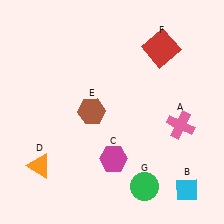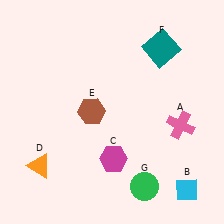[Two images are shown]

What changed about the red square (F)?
In Image 1, F is red. In Image 2, it changed to teal.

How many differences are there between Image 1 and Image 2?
There is 1 difference between the two images.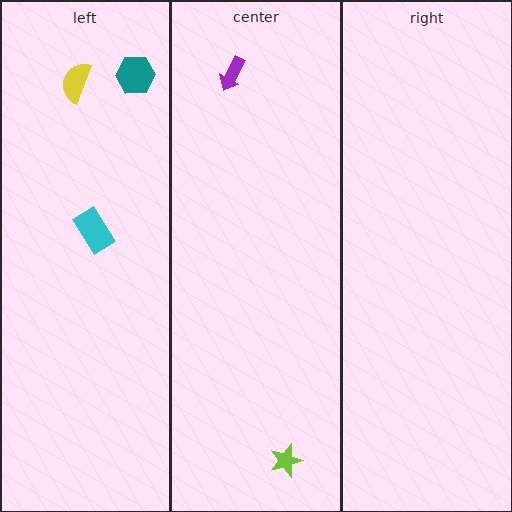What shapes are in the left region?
The yellow semicircle, the teal hexagon, the cyan rectangle.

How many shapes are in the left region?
3.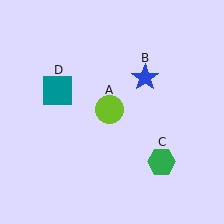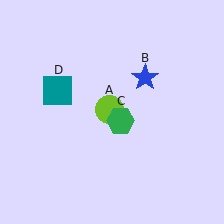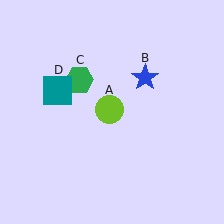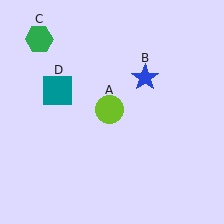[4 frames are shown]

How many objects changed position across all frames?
1 object changed position: green hexagon (object C).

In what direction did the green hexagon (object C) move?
The green hexagon (object C) moved up and to the left.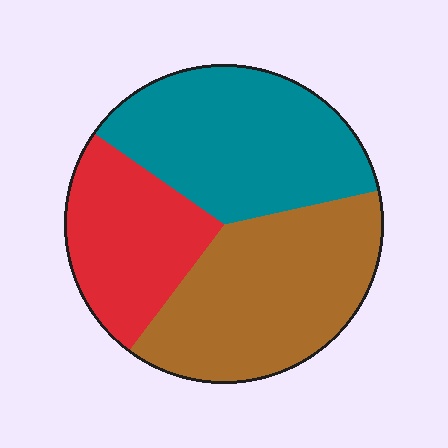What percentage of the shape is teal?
Teal takes up between a third and a half of the shape.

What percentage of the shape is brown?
Brown covers 39% of the shape.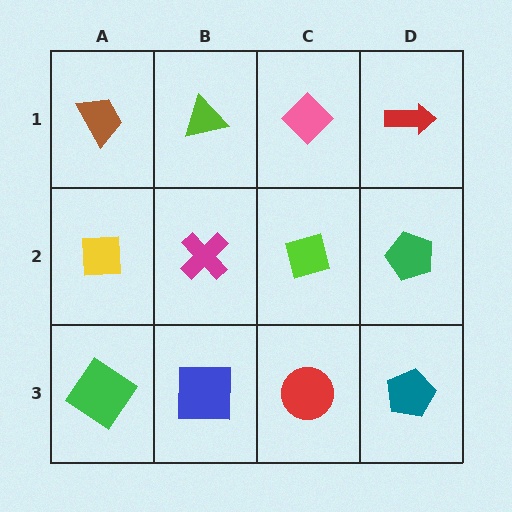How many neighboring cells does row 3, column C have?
3.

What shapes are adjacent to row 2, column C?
A pink diamond (row 1, column C), a red circle (row 3, column C), a magenta cross (row 2, column B), a green pentagon (row 2, column D).